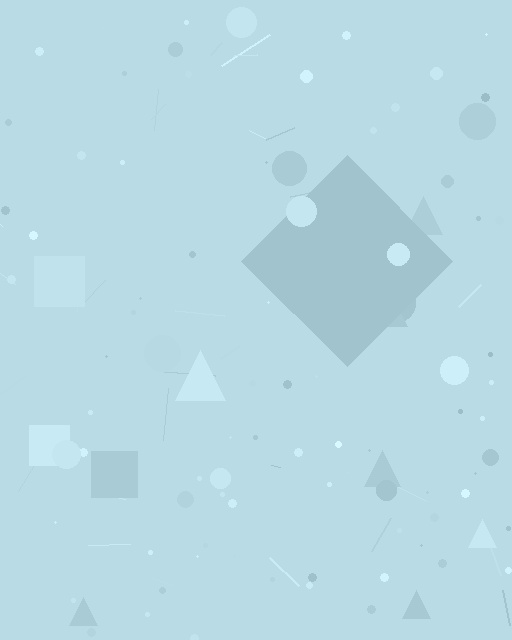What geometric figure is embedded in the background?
A diamond is embedded in the background.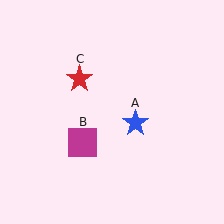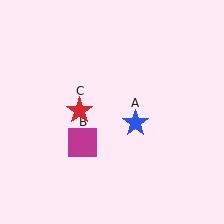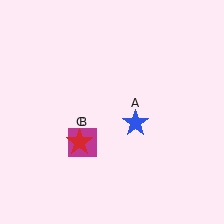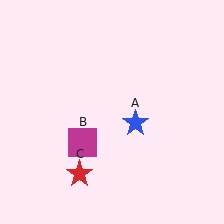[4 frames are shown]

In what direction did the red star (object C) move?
The red star (object C) moved down.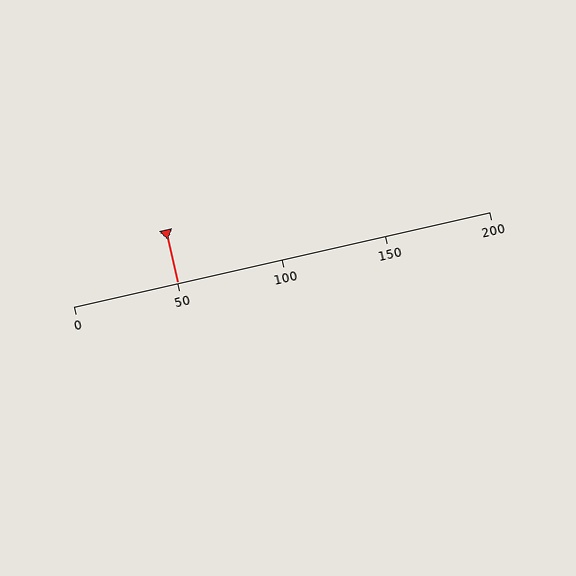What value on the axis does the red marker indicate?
The marker indicates approximately 50.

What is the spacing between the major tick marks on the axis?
The major ticks are spaced 50 apart.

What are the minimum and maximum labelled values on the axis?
The axis runs from 0 to 200.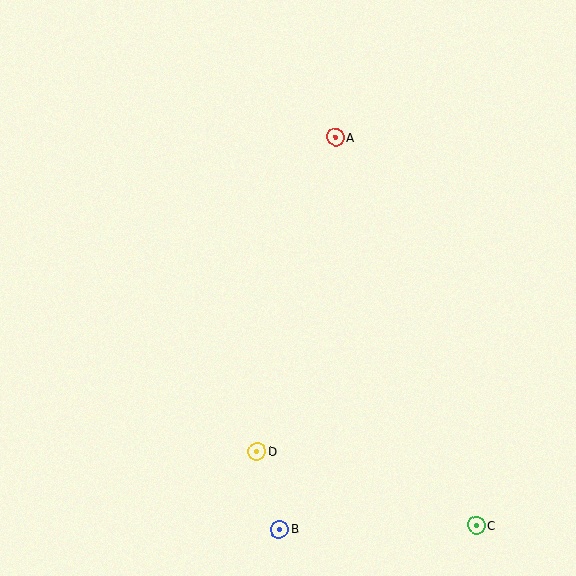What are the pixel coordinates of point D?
Point D is at (257, 451).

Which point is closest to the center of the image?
Point A at (336, 137) is closest to the center.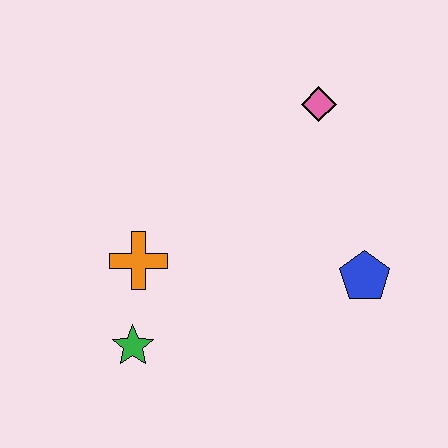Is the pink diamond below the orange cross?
No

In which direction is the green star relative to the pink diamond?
The green star is below the pink diamond.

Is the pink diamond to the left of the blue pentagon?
Yes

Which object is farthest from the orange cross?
The pink diamond is farthest from the orange cross.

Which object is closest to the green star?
The orange cross is closest to the green star.